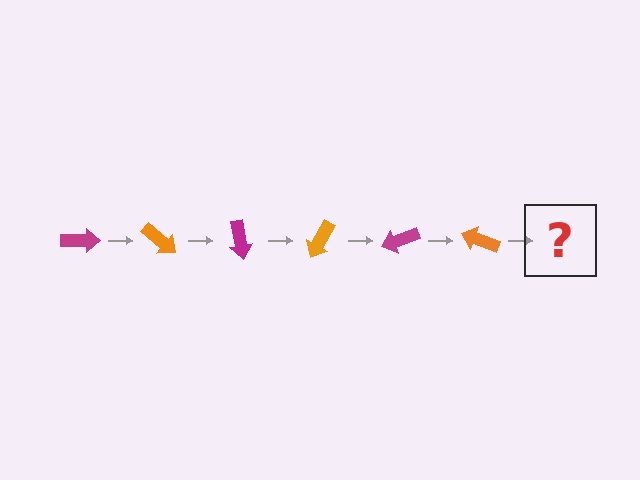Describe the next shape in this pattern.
It should be a magenta arrow, rotated 240 degrees from the start.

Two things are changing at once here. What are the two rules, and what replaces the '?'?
The two rules are that it rotates 40 degrees each step and the color cycles through magenta and orange. The '?' should be a magenta arrow, rotated 240 degrees from the start.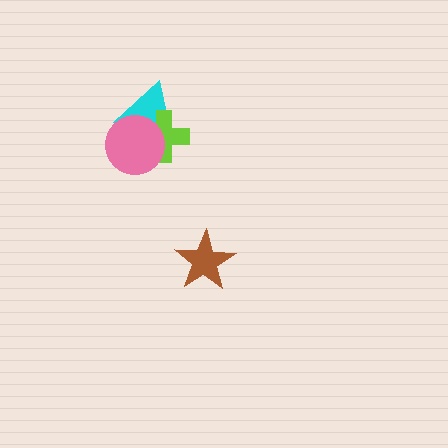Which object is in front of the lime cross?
The pink circle is in front of the lime cross.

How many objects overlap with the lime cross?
2 objects overlap with the lime cross.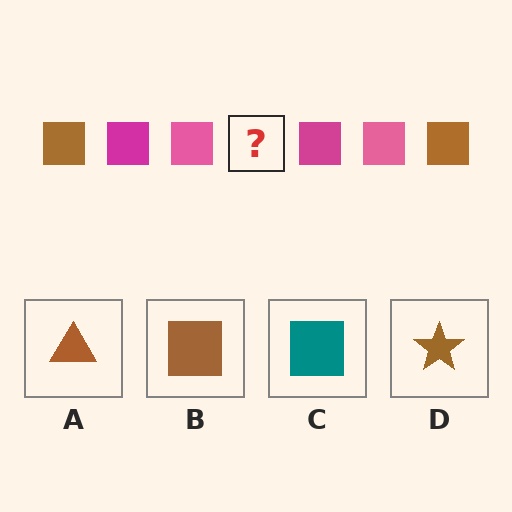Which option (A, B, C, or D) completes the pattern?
B.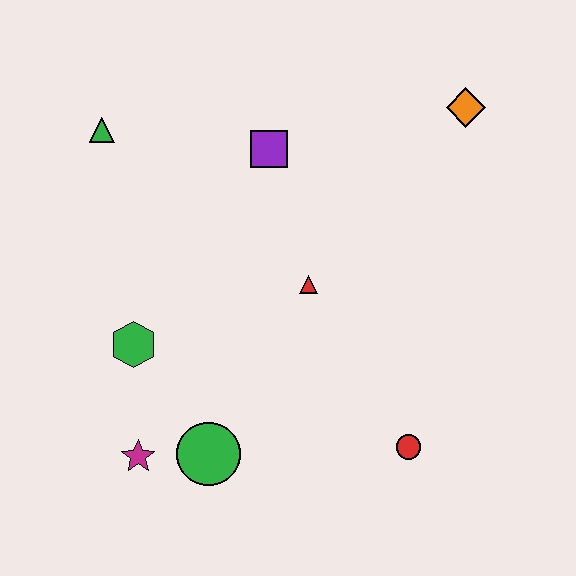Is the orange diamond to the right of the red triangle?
Yes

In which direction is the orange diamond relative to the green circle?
The orange diamond is above the green circle.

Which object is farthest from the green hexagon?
The orange diamond is farthest from the green hexagon.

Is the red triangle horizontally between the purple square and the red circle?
Yes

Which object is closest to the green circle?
The magenta star is closest to the green circle.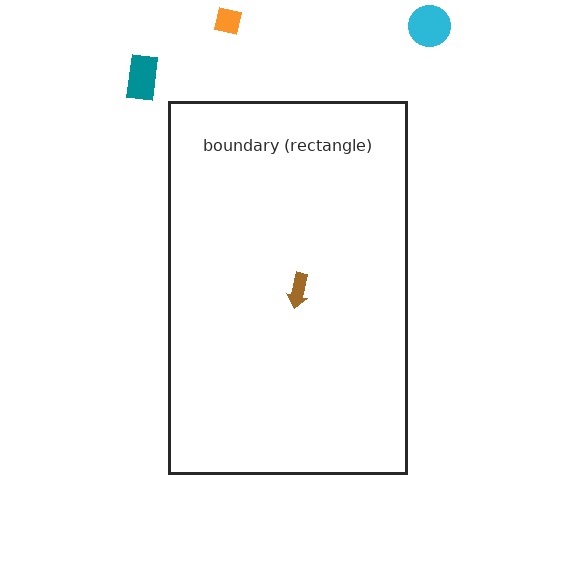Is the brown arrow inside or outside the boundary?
Inside.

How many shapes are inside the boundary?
1 inside, 3 outside.